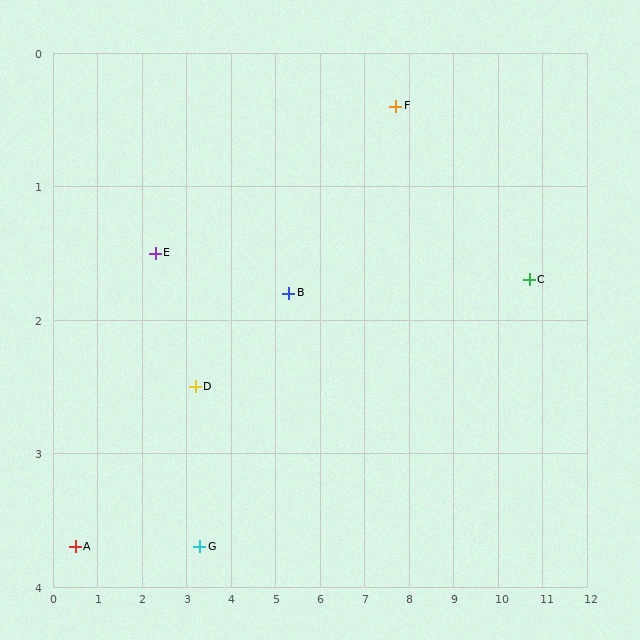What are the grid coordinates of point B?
Point B is at approximately (5.3, 1.8).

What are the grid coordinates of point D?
Point D is at approximately (3.2, 2.5).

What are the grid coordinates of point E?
Point E is at approximately (2.3, 1.5).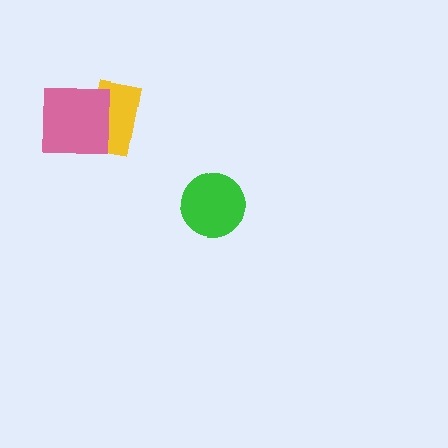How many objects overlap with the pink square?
1 object overlaps with the pink square.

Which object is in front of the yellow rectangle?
The pink square is in front of the yellow rectangle.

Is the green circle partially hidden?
No, no other shape covers it.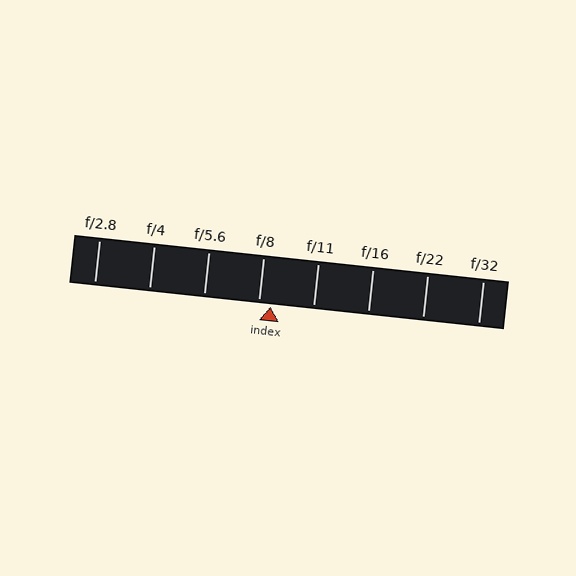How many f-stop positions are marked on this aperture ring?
There are 8 f-stop positions marked.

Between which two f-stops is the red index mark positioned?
The index mark is between f/8 and f/11.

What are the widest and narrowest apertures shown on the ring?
The widest aperture shown is f/2.8 and the narrowest is f/32.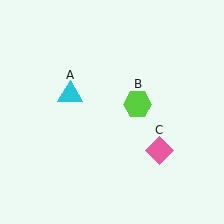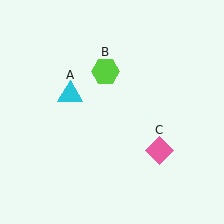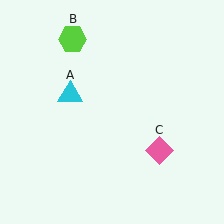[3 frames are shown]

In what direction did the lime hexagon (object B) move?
The lime hexagon (object B) moved up and to the left.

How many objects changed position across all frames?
1 object changed position: lime hexagon (object B).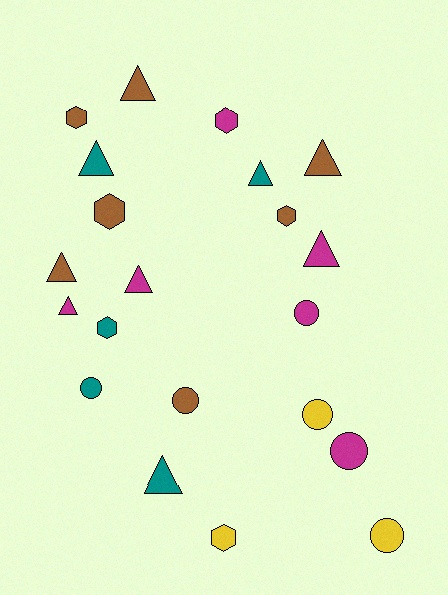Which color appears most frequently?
Brown, with 7 objects.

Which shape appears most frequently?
Triangle, with 9 objects.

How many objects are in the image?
There are 21 objects.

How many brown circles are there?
There is 1 brown circle.